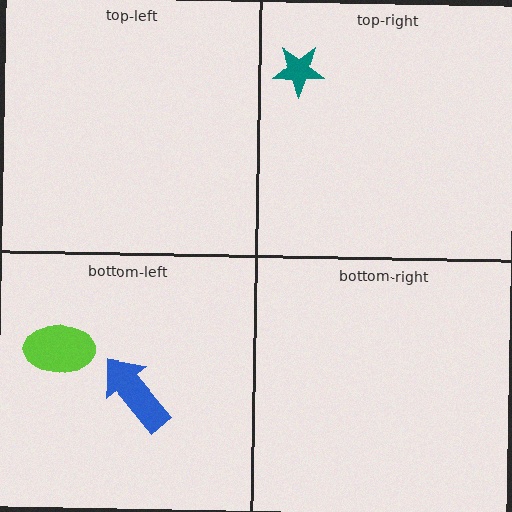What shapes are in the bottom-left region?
The blue arrow, the lime ellipse.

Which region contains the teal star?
The top-right region.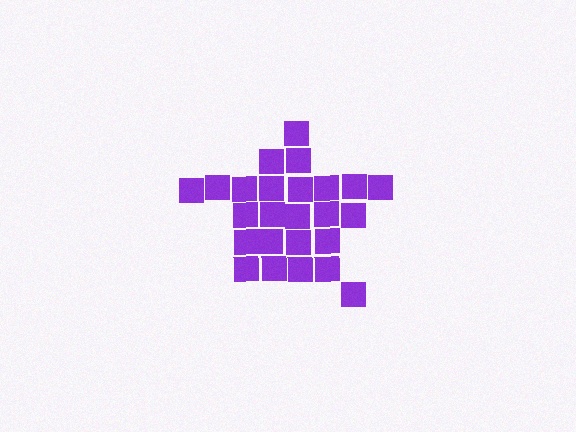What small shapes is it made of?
It is made of small squares.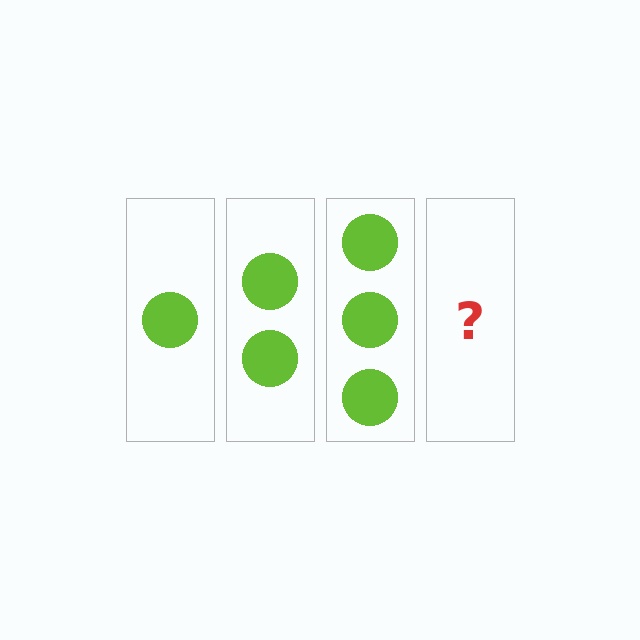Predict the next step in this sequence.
The next step is 4 circles.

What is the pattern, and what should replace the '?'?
The pattern is that each step adds one more circle. The '?' should be 4 circles.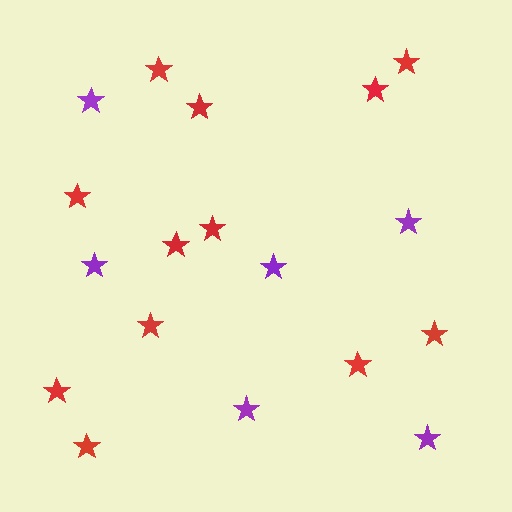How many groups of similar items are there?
There are 2 groups: one group of purple stars (6) and one group of red stars (12).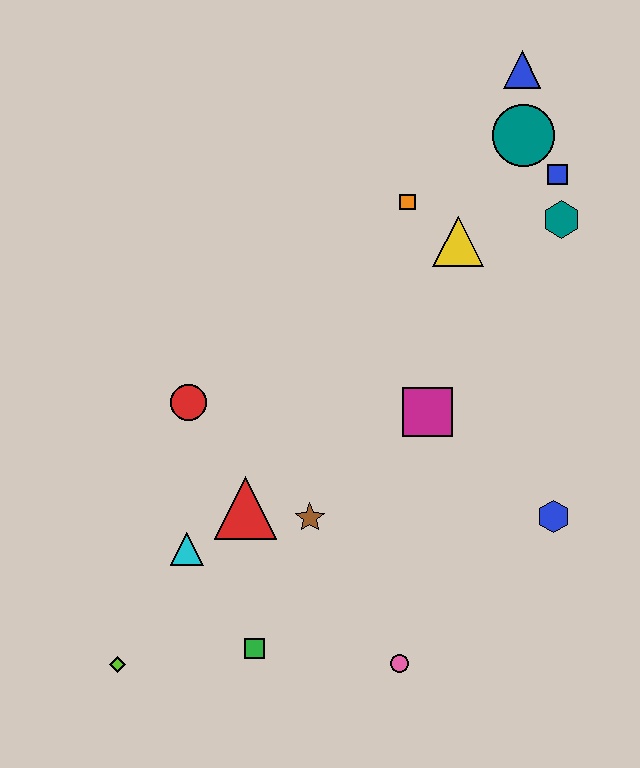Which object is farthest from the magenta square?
The lime diamond is farthest from the magenta square.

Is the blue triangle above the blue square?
Yes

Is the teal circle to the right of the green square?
Yes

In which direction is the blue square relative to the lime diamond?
The blue square is above the lime diamond.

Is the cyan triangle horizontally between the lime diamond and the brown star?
Yes